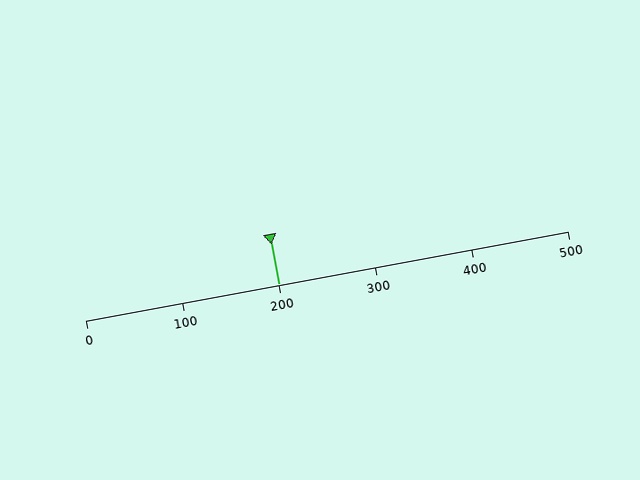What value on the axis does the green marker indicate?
The marker indicates approximately 200.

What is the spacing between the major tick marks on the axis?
The major ticks are spaced 100 apart.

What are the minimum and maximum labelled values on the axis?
The axis runs from 0 to 500.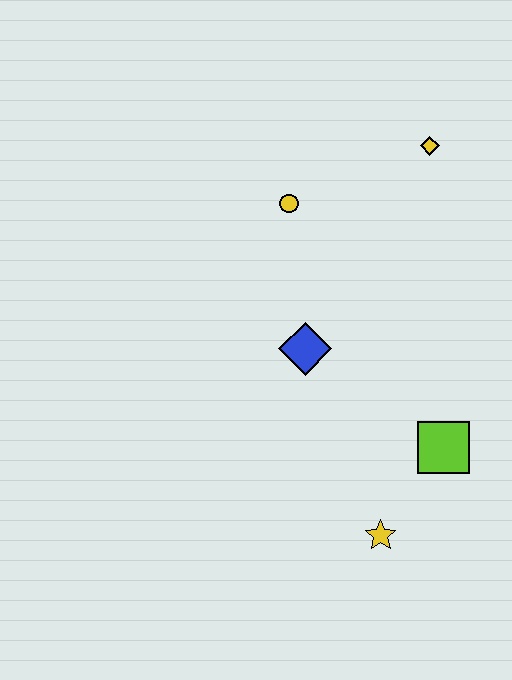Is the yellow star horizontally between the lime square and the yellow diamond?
No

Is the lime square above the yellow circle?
No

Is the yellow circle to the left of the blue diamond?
Yes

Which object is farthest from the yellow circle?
The yellow star is farthest from the yellow circle.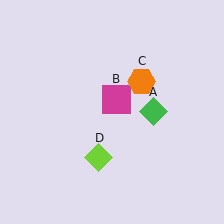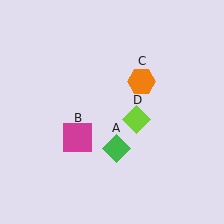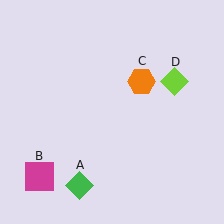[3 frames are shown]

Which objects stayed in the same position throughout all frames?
Orange hexagon (object C) remained stationary.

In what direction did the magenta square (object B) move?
The magenta square (object B) moved down and to the left.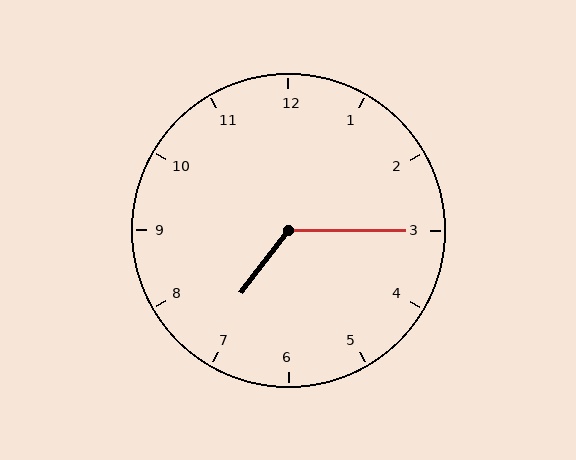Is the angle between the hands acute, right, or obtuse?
It is obtuse.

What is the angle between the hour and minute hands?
Approximately 128 degrees.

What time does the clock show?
7:15.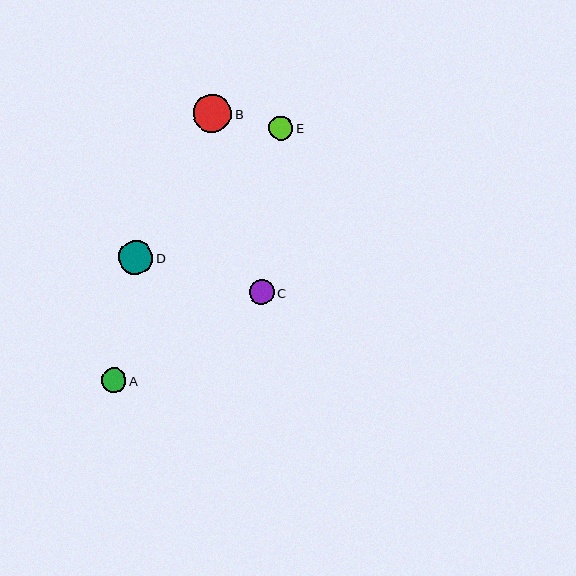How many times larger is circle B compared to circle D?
Circle B is approximately 1.1 times the size of circle D.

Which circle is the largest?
Circle B is the largest with a size of approximately 38 pixels.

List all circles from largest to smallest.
From largest to smallest: B, D, C, A, E.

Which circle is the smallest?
Circle E is the smallest with a size of approximately 24 pixels.